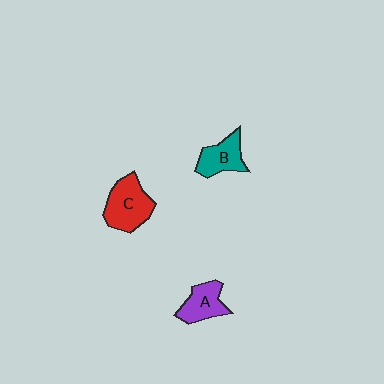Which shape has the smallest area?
Shape A (purple).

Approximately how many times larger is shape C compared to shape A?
Approximately 1.4 times.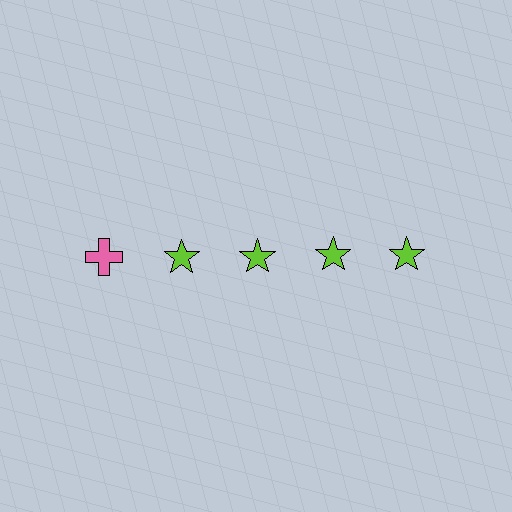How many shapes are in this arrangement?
There are 5 shapes arranged in a grid pattern.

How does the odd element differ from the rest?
It differs in both color (pink instead of lime) and shape (cross instead of star).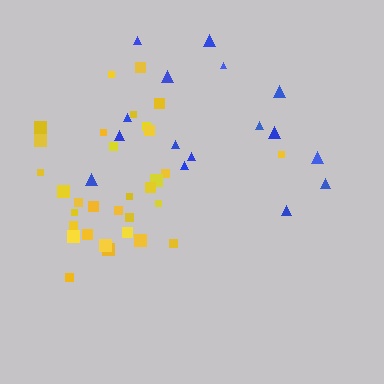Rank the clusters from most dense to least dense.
yellow, blue.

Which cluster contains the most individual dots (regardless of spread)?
Yellow (32).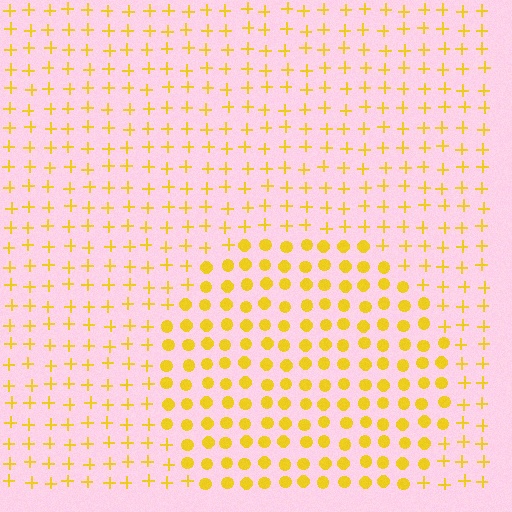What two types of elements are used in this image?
The image uses circles inside the circle region and plus signs outside it.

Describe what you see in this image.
The image is filled with small yellow elements arranged in a uniform grid. A circle-shaped region contains circles, while the surrounding area contains plus signs. The boundary is defined purely by the change in element shape.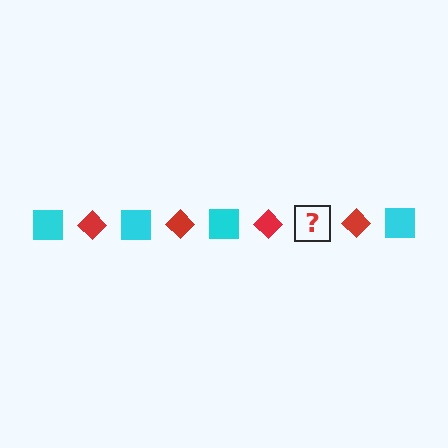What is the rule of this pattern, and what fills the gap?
The rule is that the pattern alternates between cyan square and red diamond. The gap should be filled with a cyan square.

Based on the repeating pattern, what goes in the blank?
The blank should be a cyan square.